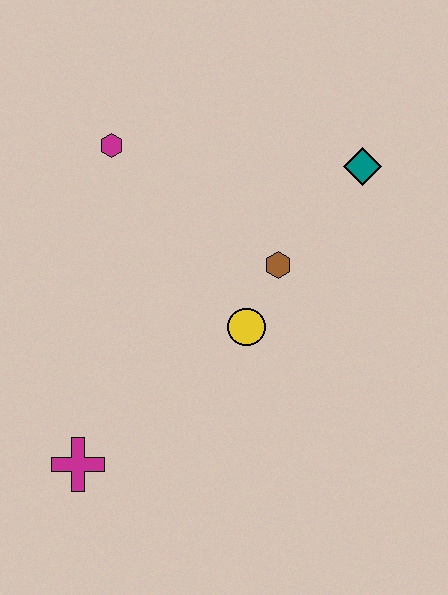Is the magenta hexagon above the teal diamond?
Yes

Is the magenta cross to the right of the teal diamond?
No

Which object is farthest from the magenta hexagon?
The magenta cross is farthest from the magenta hexagon.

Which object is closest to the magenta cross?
The yellow circle is closest to the magenta cross.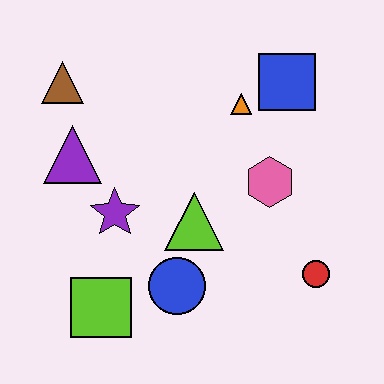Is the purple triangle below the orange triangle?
Yes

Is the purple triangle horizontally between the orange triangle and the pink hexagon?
No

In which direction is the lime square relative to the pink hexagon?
The lime square is to the left of the pink hexagon.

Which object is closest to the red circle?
The pink hexagon is closest to the red circle.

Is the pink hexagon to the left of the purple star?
No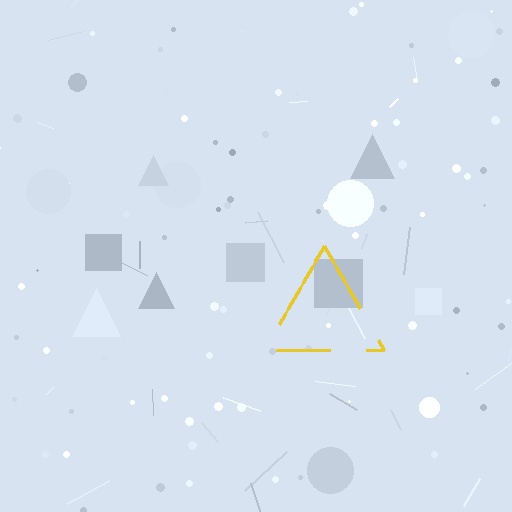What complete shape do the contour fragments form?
The contour fragments form a triangle.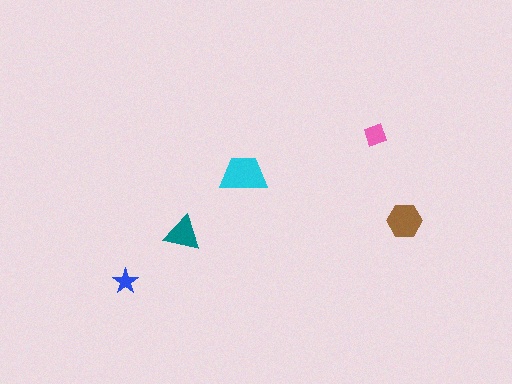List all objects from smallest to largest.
The blue star, the pink diamond, the teal triangle, the brown hexagon, the cyan trapezoid.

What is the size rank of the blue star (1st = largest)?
5th.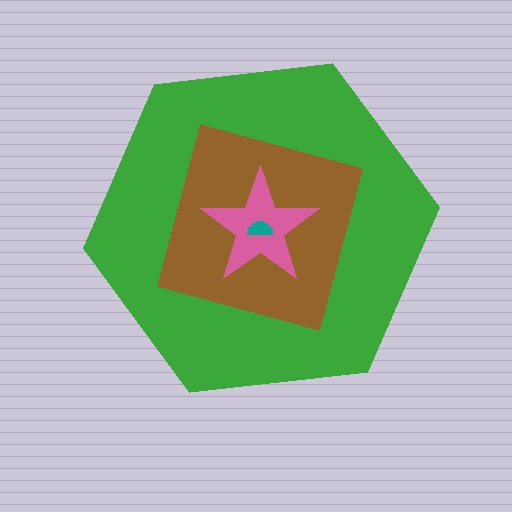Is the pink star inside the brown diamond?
Yes.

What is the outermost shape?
The green hexagon.